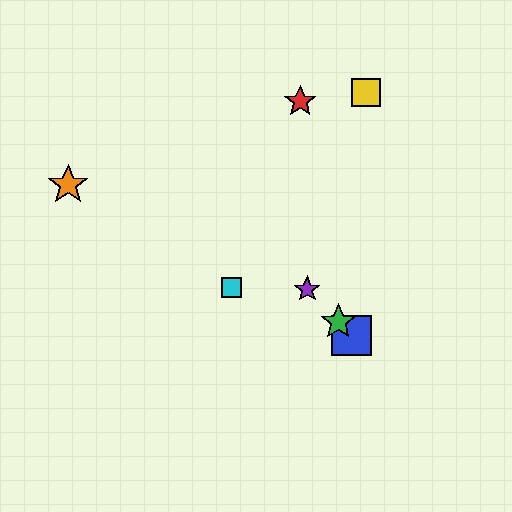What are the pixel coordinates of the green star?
The green star is at (338, 322).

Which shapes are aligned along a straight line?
The blue square, the green star, the purple star are aligned along a straight line.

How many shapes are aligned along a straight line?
3 shapes (the blue square, the green star, the purple star) are aligned along a straight line.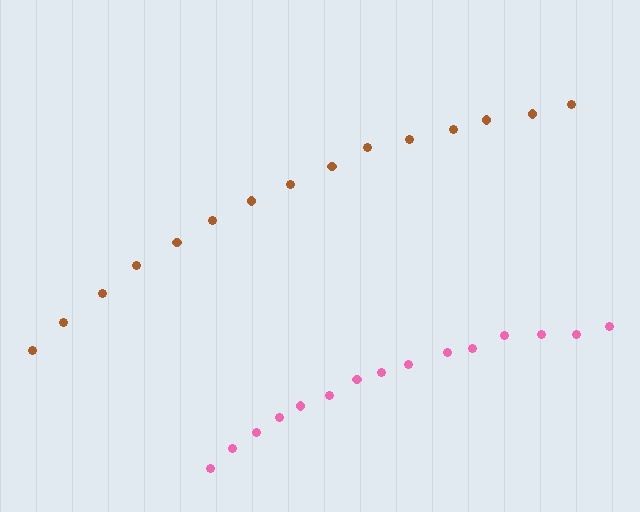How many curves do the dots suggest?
There are 2 distinct paths.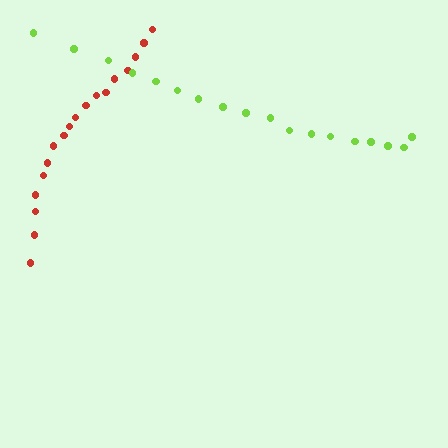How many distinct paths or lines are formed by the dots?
There are 2 distinct paths.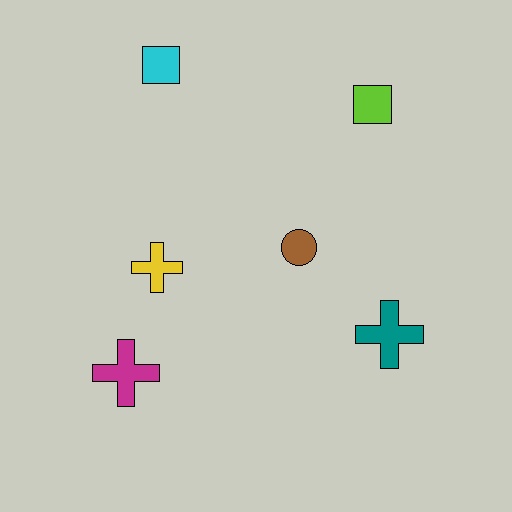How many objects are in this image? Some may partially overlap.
There are 6 objects.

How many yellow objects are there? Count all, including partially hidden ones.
There is 1 yellow object.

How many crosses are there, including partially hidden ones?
There are 3 crosses.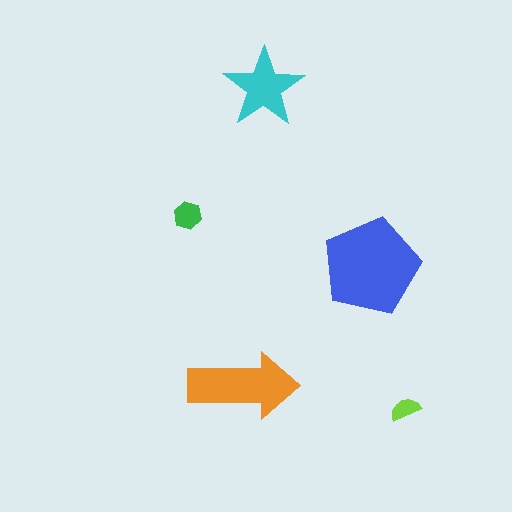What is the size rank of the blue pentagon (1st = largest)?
1st.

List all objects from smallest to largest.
The lime semicircle, the green hexagon, the cyan star, the orange arrow, the blue pentagon.